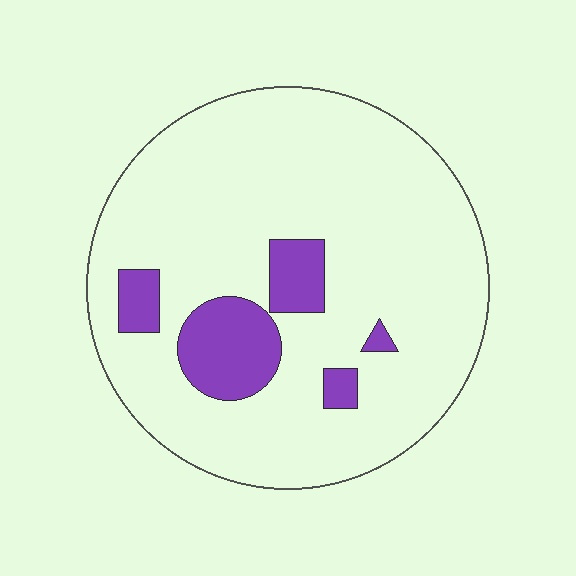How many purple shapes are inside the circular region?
5.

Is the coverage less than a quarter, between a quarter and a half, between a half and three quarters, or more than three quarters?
Less than a quarter.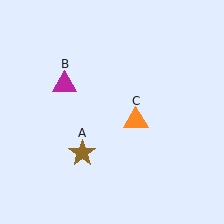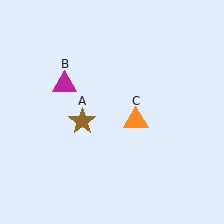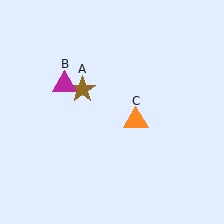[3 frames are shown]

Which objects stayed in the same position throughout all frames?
Magenta triangle (object B) and orange triangle (object C) remained stationary.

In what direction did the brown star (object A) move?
The brown star (object A) moved up.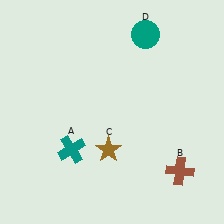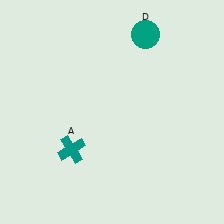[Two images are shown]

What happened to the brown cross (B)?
The brown cross (B) was removed in Image 2. It was in the bottom-right area of Image 1.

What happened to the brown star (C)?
The brown star (C) was removed in Image 2. It was in the bottom-left area of Image 1.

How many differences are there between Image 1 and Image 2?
There are 2 differences between the two images.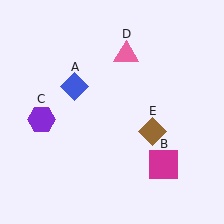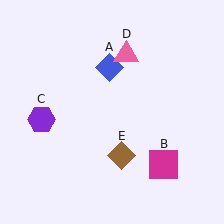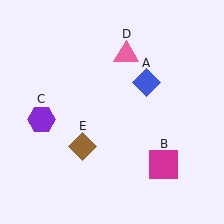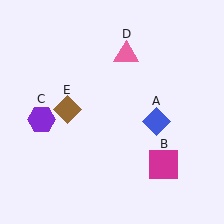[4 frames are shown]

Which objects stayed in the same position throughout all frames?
Magenta square (object B) and purple hexagon (object C) and pink triangle (object D) remained stationary.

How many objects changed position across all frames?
2 objects changed position: blue diamond (object A), brown diamond (object E).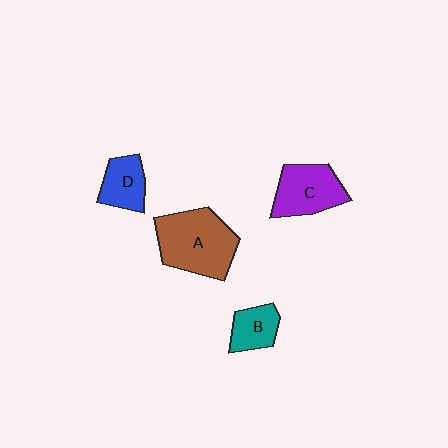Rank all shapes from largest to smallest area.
From largest to smallest: A (brown), C (purple), D (blue), B (teal).